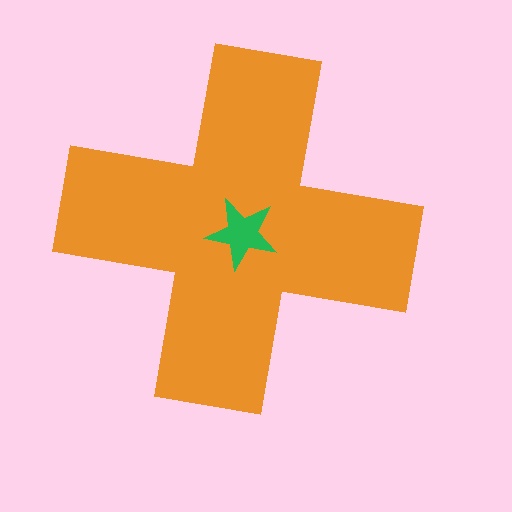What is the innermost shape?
The green star.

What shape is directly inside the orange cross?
The green star.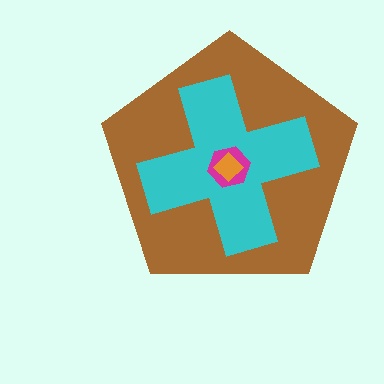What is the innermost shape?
The orange diamond.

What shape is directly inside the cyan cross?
The magenta hexagon.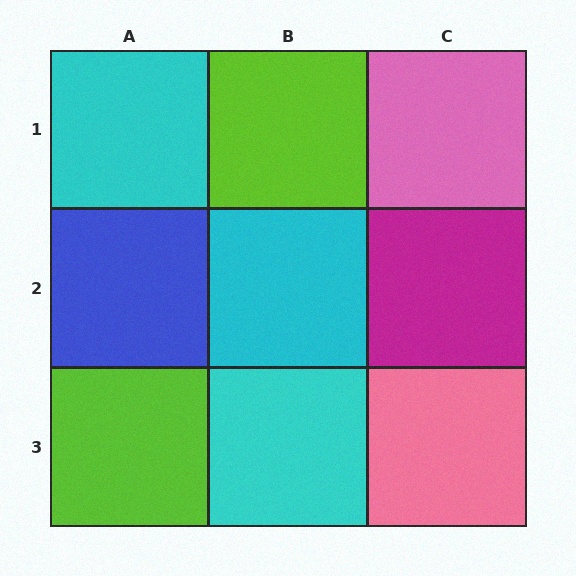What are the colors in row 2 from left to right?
Blue, cyan, magenta.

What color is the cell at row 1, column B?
Lime.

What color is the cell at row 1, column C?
Pink.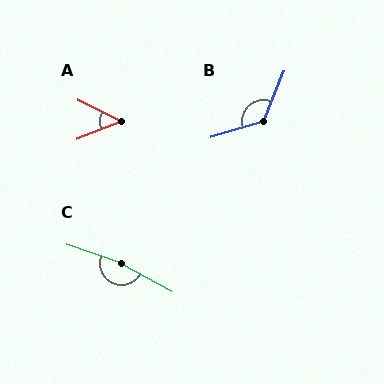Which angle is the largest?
C, at approximately 170 degrees.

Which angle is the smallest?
A, at approximately 49 degrees.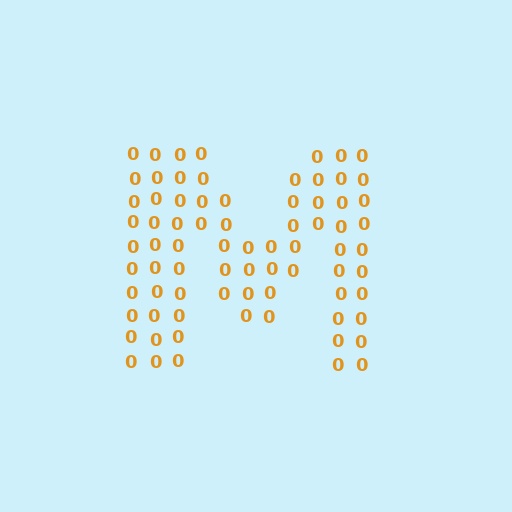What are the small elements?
The small elements are digit 0's.